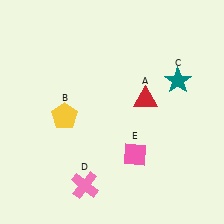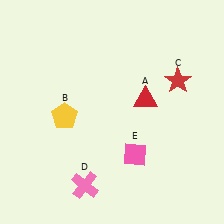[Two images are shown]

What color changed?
The star (C) changed from teal in Image 1 to red in Image 2.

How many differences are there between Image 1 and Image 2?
There is 1 difference between the two images.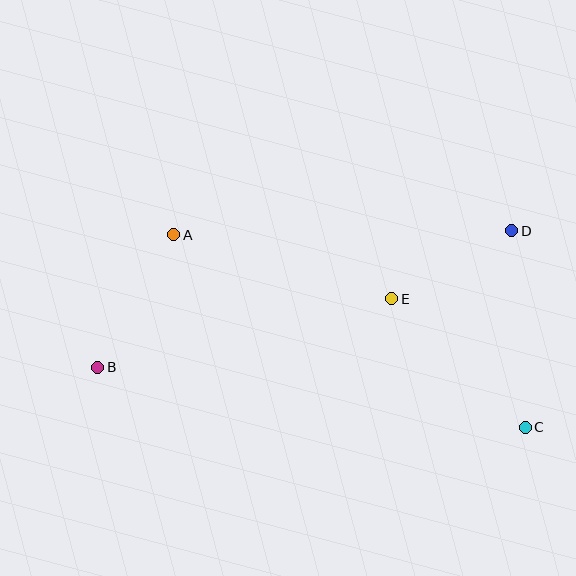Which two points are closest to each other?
Points D and E are closest to each other.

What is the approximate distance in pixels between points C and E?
The distance between C and E is approximately 185 pixels.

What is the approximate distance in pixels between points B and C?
The distance between B and C is approximately 432 pixels.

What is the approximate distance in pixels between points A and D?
The distance between A and D is approximately 338 pixels.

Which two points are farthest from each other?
Points B and D are farthest from each other.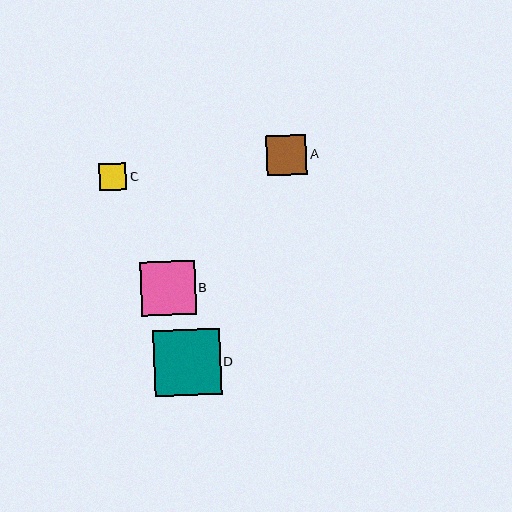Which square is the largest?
Square D is the largest with a size of approximately 66 pixels.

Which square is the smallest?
Square C is the smallest with a size of approximately 27 pixels.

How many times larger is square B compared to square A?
Square B is approximately 1.4 times the size of square A.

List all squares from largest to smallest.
From largest to smallest: D, B, A, C.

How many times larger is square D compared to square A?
Square D is approximately 1.7 times the size of square A.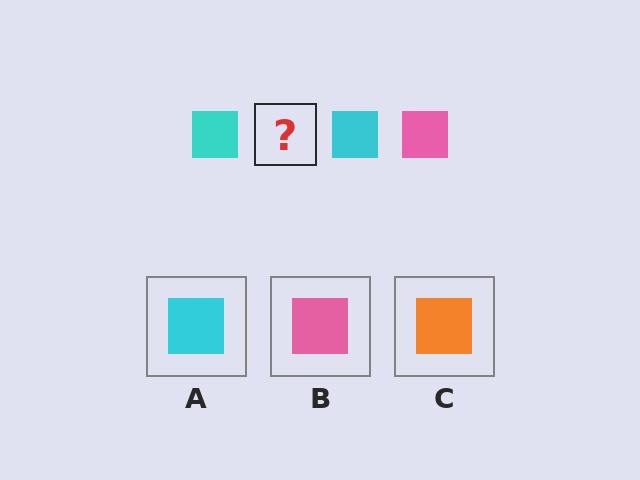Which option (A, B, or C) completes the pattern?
B.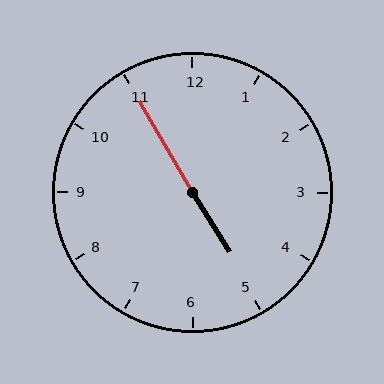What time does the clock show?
4:55.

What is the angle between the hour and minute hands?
Approximately 178 degrees.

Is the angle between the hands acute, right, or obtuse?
It is obtuse.